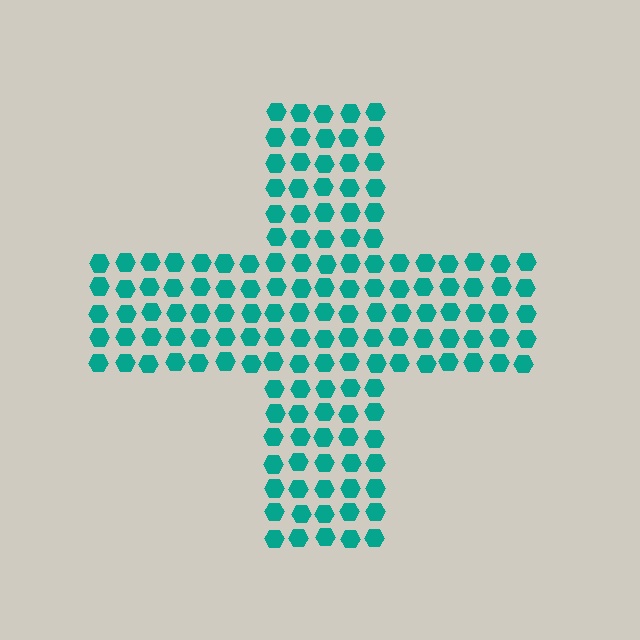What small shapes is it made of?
It is made of small hexagons.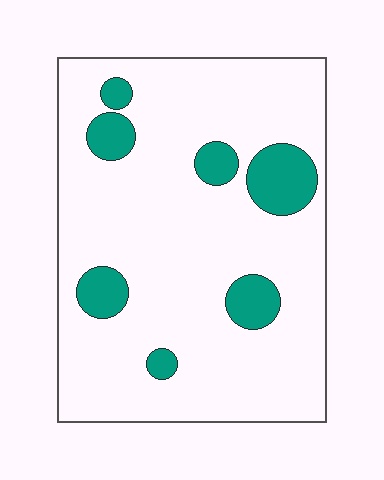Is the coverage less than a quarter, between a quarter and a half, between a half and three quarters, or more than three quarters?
Less than a quarter.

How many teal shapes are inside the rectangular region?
7.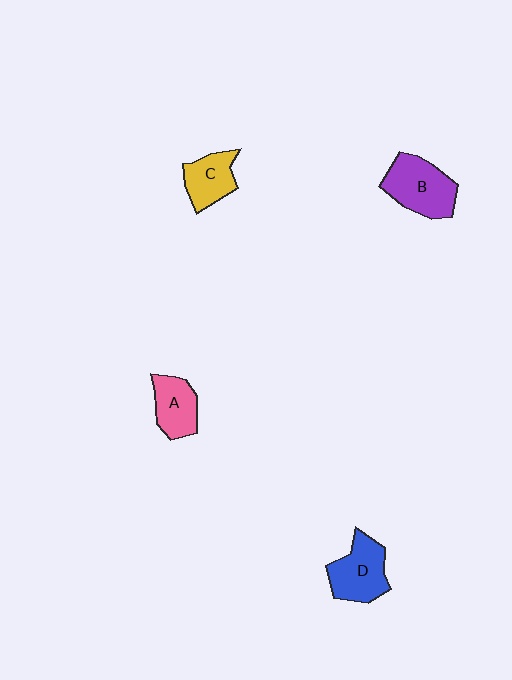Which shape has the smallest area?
Shape A (pink).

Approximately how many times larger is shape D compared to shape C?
Approximately 1.3 times.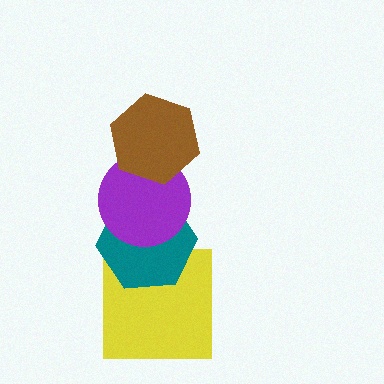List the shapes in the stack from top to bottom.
From top to bottom: the brown hexagon, the purple circle, the teal hexagon, the yellow square.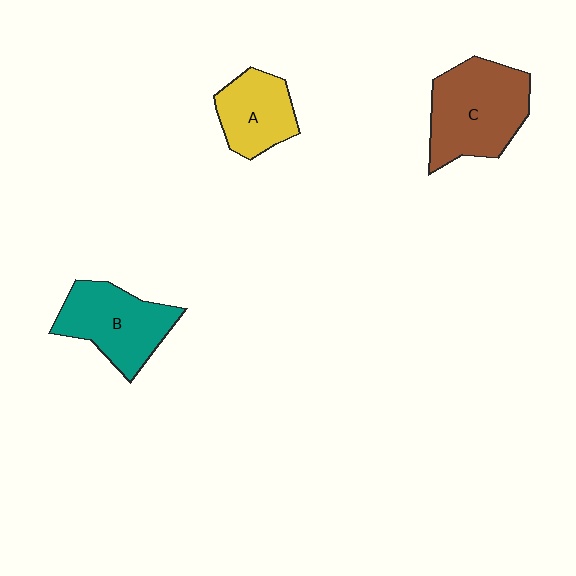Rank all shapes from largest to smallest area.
From largest to smallest: C (brown), B (teal), A (yellow).